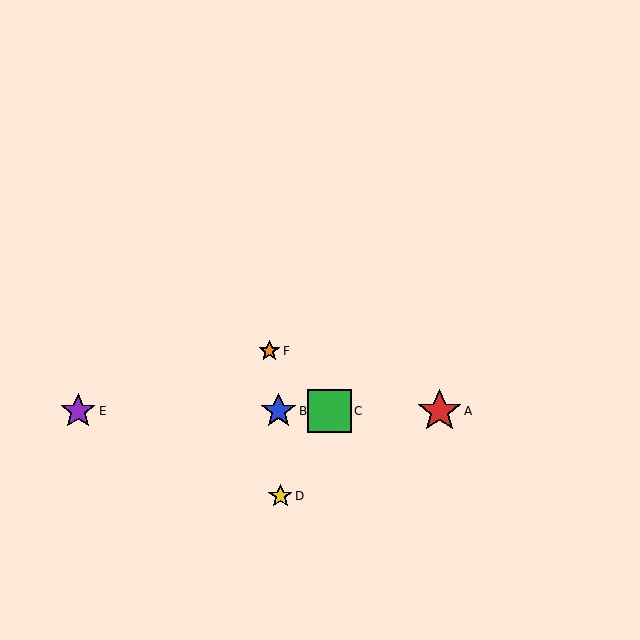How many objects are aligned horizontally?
4 objects (A, B, C, E) are aligned horizontally.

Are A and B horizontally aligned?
Yes, both are at y≈411.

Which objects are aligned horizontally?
Objects A, B, C, E are aligned horizontally.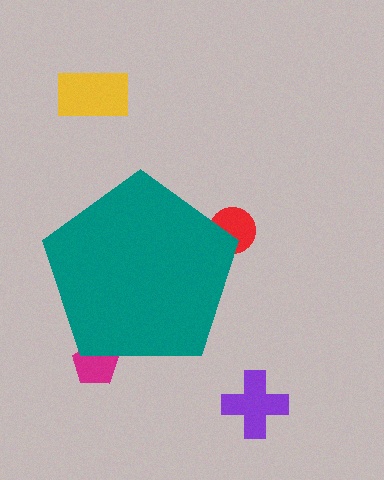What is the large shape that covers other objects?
A teal pentagon.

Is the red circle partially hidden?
Yes, the red circle is partially hidden behind the teal pentagon.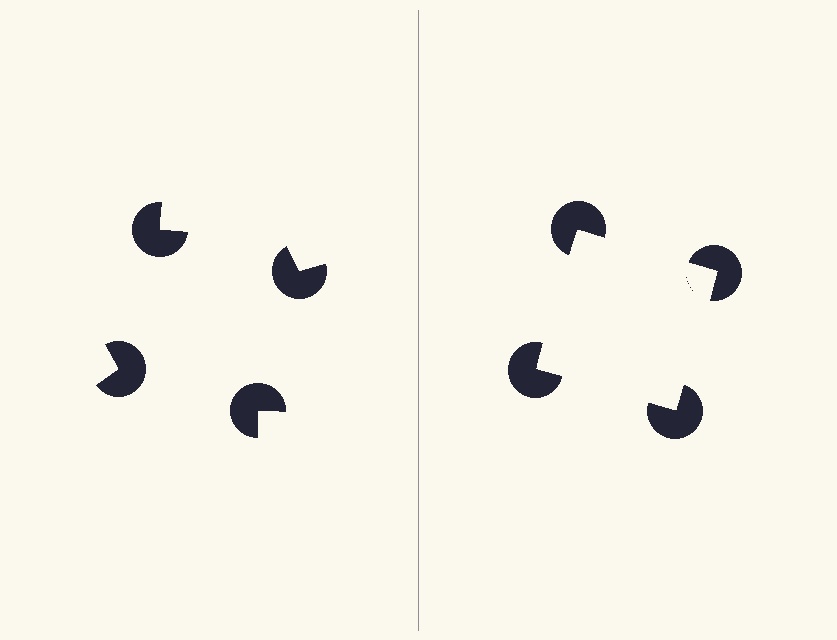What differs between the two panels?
The pac-man discs are positioned identically on both sides; only the wedge orientations differ. On the right they align to a square; on the left they are misaligned.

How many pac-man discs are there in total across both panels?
8 — 4 on each side.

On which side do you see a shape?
An illusory square appears on the right side. On the left side the wedge cuts are rotated, so no coherent shape forms.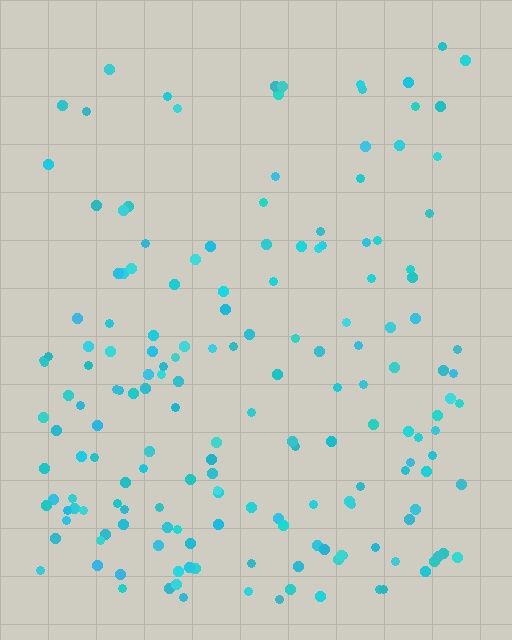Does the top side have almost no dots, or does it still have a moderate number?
Still a moderate number, just noticeably fewer than the bottom.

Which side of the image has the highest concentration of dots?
The bottom.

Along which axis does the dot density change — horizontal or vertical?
Vertical.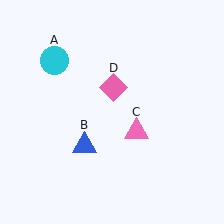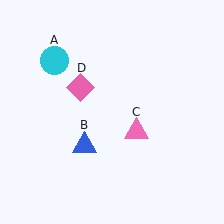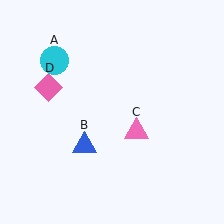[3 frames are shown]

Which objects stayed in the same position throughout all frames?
Cyan circle (object A) and blue triangle (object B) and pink triangle (object C) remained stationary.